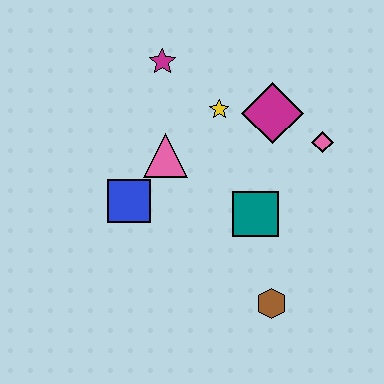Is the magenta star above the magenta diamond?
Yes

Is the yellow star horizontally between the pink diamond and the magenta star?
Yes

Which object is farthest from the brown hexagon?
The magenta star is farthest from the brown hexagon.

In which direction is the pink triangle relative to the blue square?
The pink triangle is above the blue square.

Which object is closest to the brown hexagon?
The teal square is closest to the brown hexagon.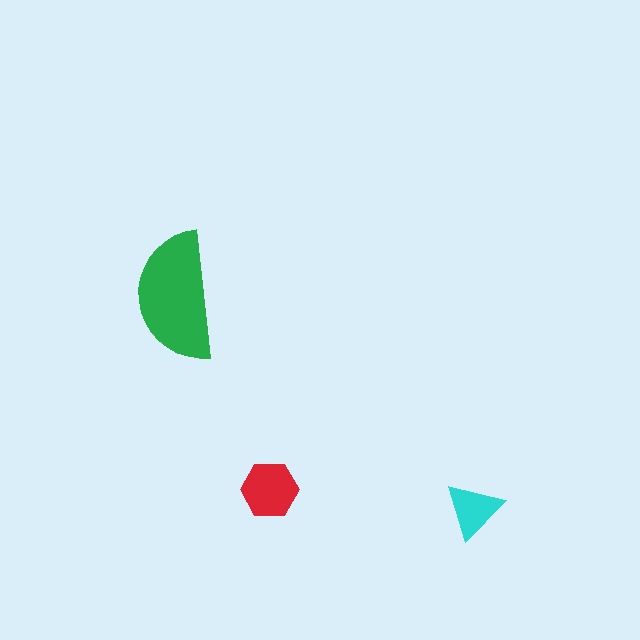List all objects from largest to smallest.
The green semicircle, the red hexagon, the cyan triangle.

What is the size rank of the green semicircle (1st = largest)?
1st.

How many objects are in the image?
There are 3 objects in the image.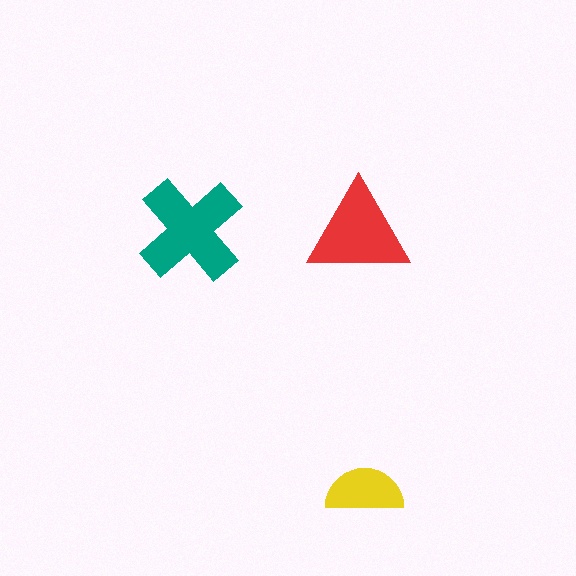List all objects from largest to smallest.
The teal cross, the red triangle, the yellow semicircle.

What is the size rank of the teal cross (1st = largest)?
1st.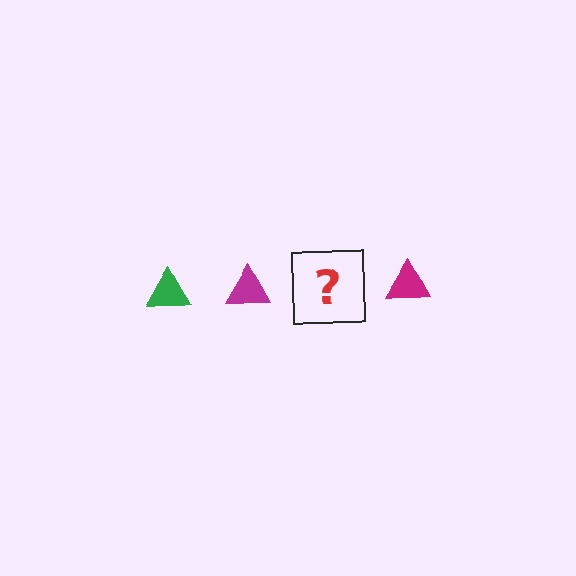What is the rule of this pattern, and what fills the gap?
The rule is that the pattern cycles through green, magenta triangles. The gap should be filled with a green triangle.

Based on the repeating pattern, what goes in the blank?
The blank should be a green triangle.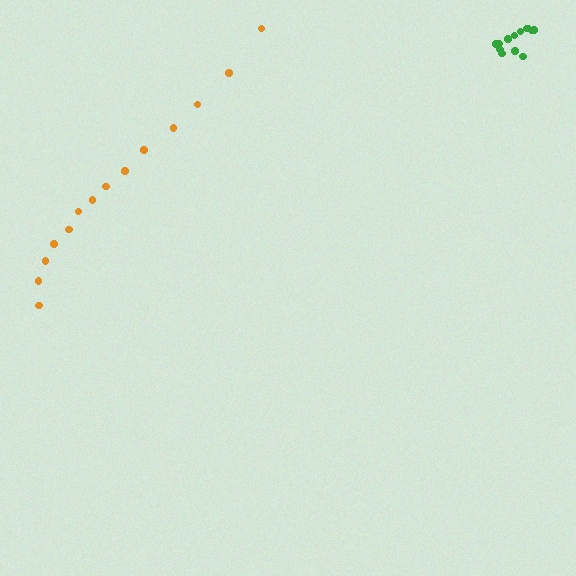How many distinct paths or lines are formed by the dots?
There are 2 distinct paths.